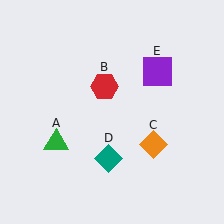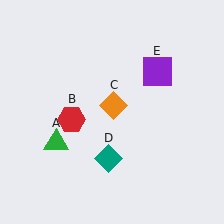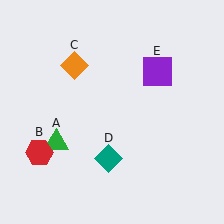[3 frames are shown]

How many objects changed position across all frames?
2 objects changed position: red hexagon (object B), orange diamond (object C).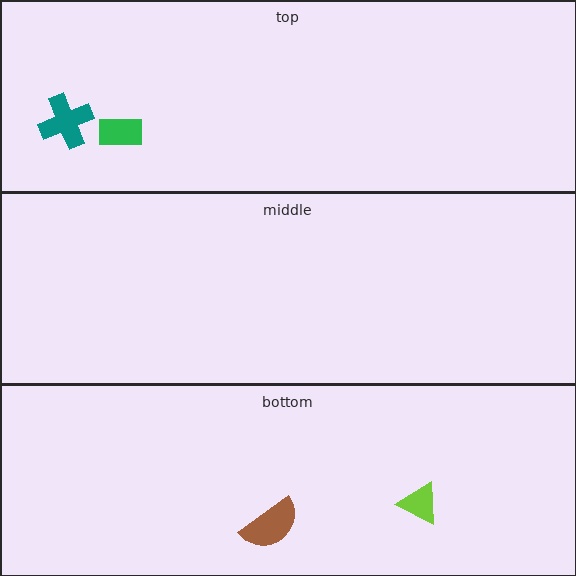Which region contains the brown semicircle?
The bottom region.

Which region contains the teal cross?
The top region.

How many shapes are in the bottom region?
2.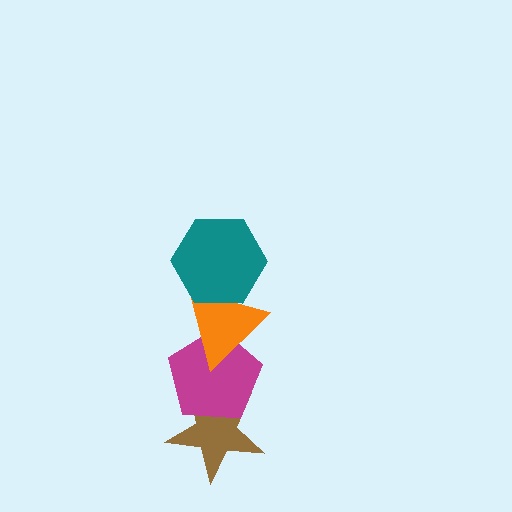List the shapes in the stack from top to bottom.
From top to bottom: the teal hexagon, the orange triangle, the magenta pentagon, the brown star.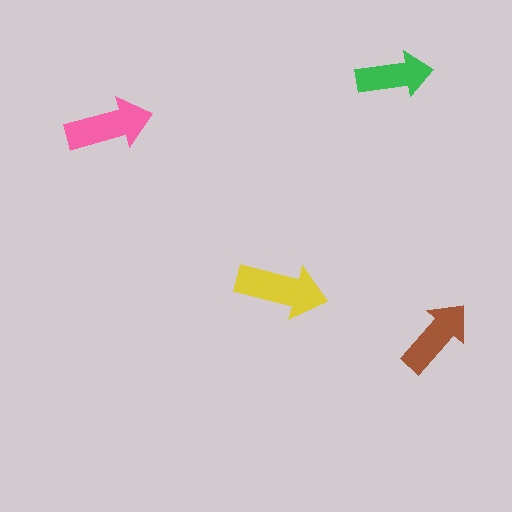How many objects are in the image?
There are 4 objects in the image.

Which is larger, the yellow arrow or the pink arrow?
The yellow one.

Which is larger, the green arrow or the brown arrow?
The brown one.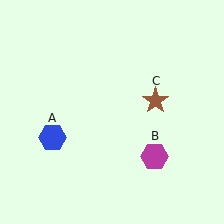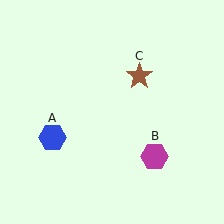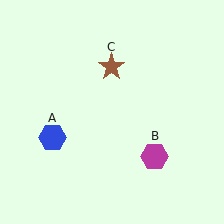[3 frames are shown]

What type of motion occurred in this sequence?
The brown star (object C) rotated counterclockwise around the center of the scene.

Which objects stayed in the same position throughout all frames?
Blue hexagon (object A) and magenta hexagon (object B) remained stationary.